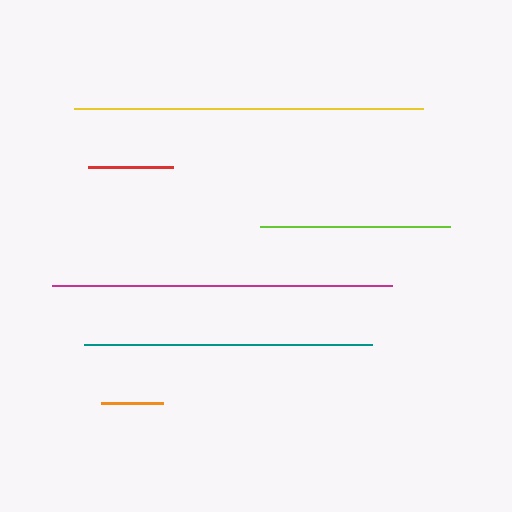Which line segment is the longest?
The yellow line is the longest at approximately 349 pixels.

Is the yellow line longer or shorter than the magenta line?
The yellow line is longer than the magenta line.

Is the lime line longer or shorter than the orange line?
The lime line is longer than the orange line.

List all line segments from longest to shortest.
From longest to shortest: yellow, magenta, teal, lime, red, orange.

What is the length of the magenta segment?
The magenta segment is approximately 340 pixels long.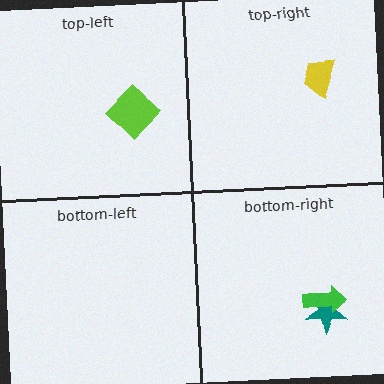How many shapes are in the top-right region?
1.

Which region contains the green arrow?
The bottom-right region.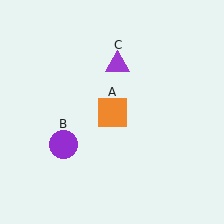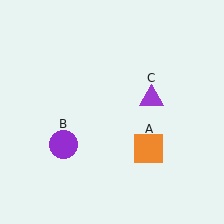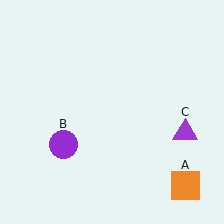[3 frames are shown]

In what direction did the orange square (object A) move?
The orange square (object A) moved down and to the right.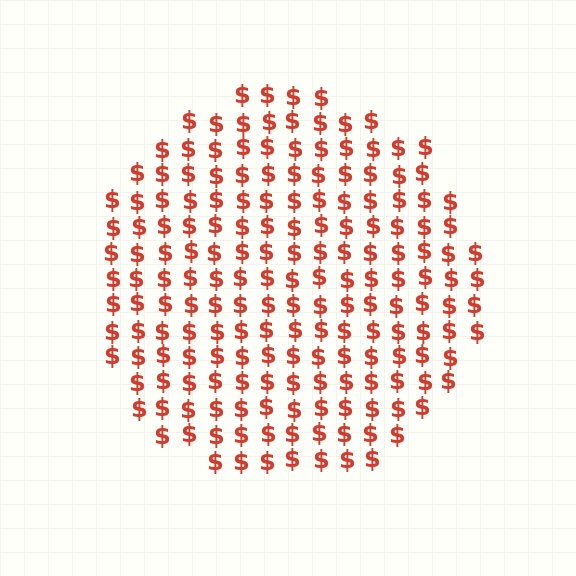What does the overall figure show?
The overall figure shows a circle.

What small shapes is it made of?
It is made of small dollar signs.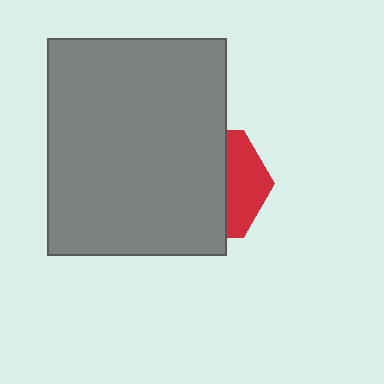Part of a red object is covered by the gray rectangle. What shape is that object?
It is a hexagon.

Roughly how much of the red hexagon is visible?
A small part of it is visible (roughly 34%).